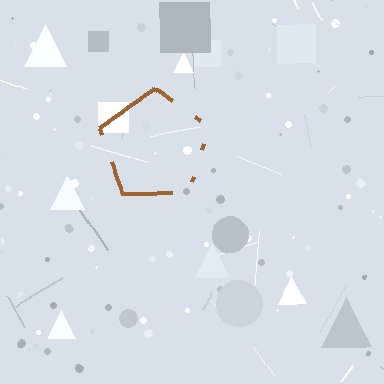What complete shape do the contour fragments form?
The contour fragments form a pentagon.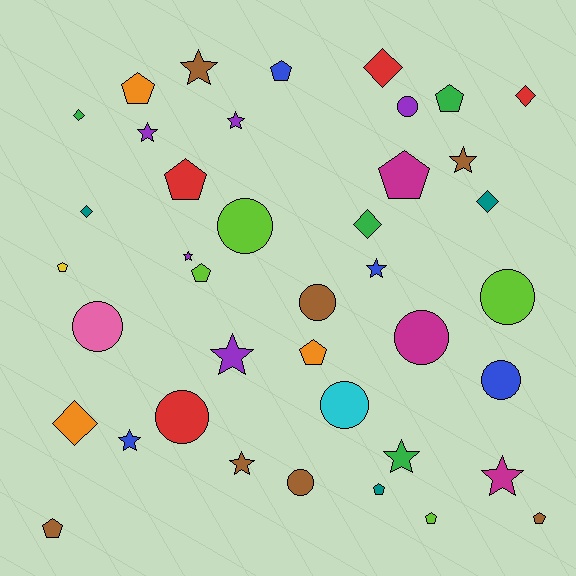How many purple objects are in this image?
There are 5 purple objects.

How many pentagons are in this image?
There are 12 pentagons.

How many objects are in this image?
There are 40 objects.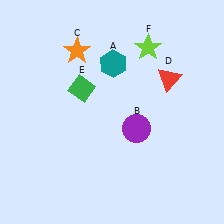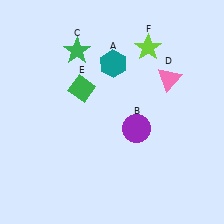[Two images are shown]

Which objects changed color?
C changed from orange to green. D changed from red to pink.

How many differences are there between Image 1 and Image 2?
There are 2 differences between the two images.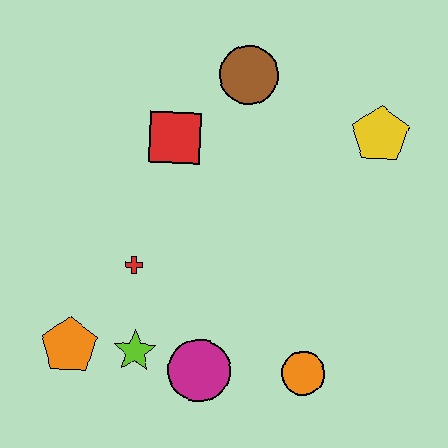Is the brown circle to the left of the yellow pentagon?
Yes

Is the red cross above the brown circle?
No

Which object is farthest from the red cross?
The yellow pentagon is farthest from the red cross.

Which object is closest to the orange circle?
The magenta circle is closest to the orange circle.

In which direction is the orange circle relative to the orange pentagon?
The orange circle is to the right of the orange pentagon.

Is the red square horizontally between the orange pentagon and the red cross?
No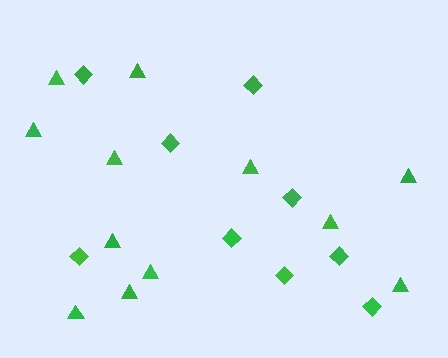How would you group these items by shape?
There are 2 groups: one group of diamonds (9) and one group of triangles (12).